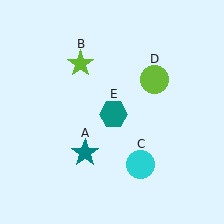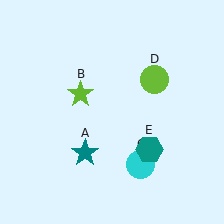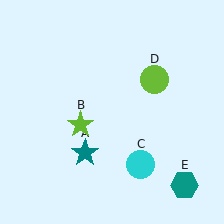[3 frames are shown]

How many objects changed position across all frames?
2 objects changed position: lime star (object B), teal hexagon (object E).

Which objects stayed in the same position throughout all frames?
Teal star (object A) and cyan circle (object C) and lime circle (object D) remained stationary.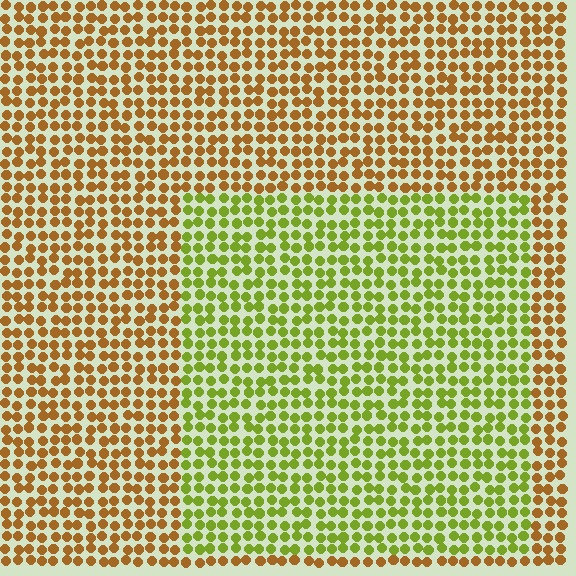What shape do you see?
I see a rectangle.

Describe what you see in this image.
The image is filled with small brown elements in a uniform arrangement. A rectangle-shaped region is visible where the elements are tinted to a slightly different hue, forming a subtle color boundary.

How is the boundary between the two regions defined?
The boundary is defined purely by a slight shift in hue (about 50 degrees). Spacing, size, and orientation are identical on both sides.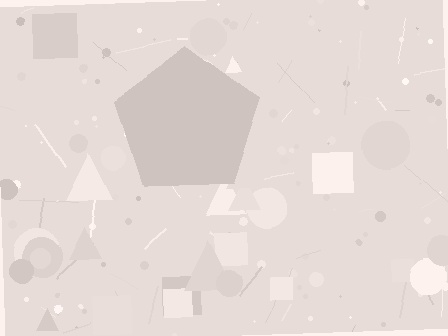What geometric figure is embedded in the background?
A pentagon is embedded in the background.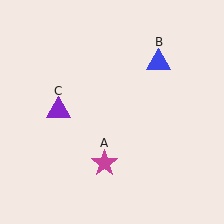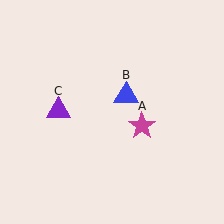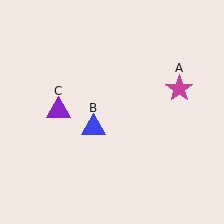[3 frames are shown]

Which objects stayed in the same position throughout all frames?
Purple triangle (object C) remained stationary.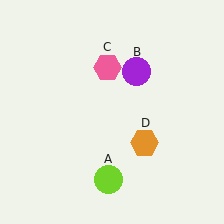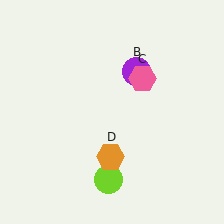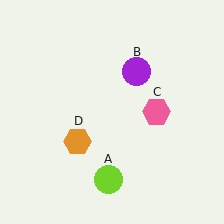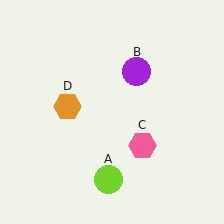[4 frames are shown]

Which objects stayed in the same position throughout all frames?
Lime circle (object A) and purple circle (object B) remained stationary.